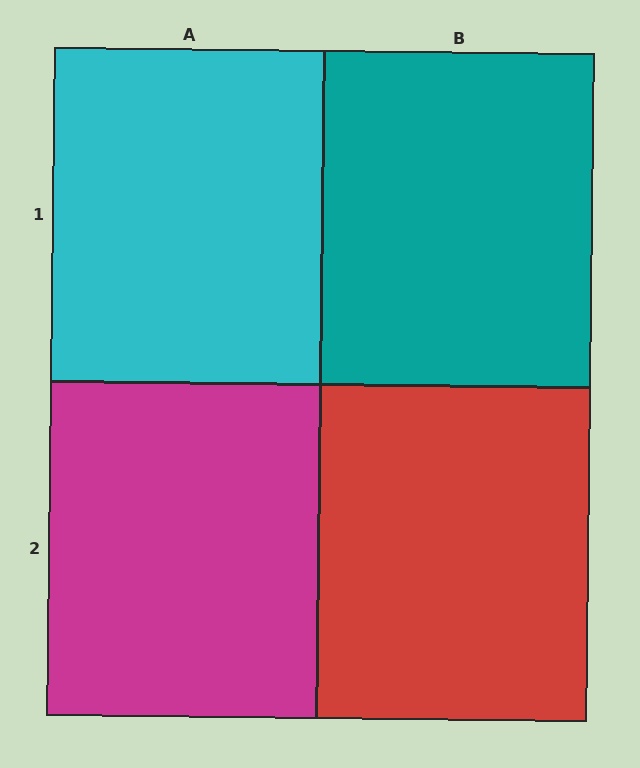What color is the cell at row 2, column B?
Red.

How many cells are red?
1 cell is red.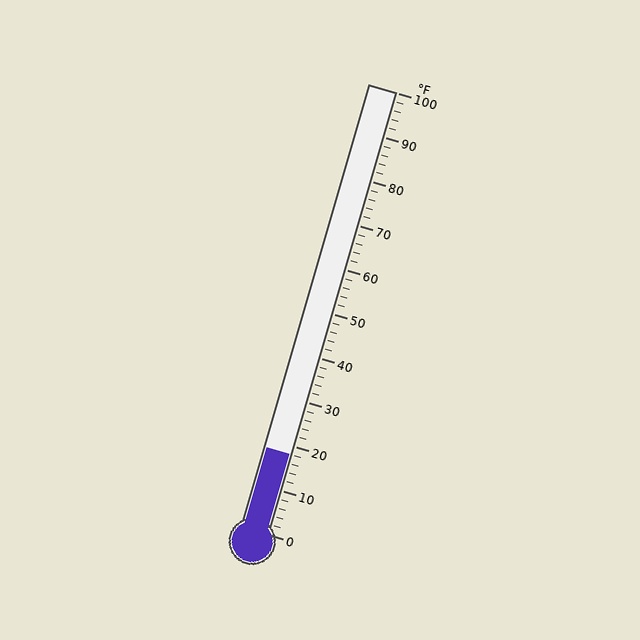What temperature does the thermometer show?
The thermometer shows approximately 18°F.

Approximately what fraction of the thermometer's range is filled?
The thermometer is filled to approximately 20% of its range.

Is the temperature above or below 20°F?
The temperature is below 20°F.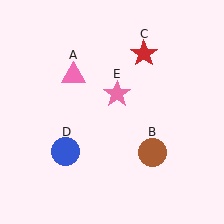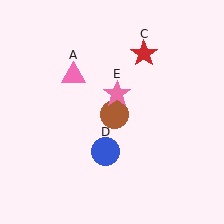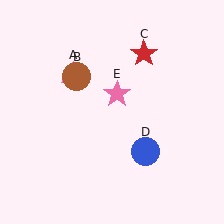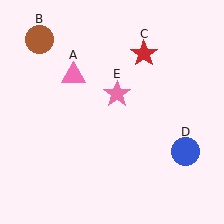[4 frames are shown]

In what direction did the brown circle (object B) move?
The brown circle (object B) moved up and to the left.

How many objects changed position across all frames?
2 objects changed position: brown circle (object B), blue circle (object D).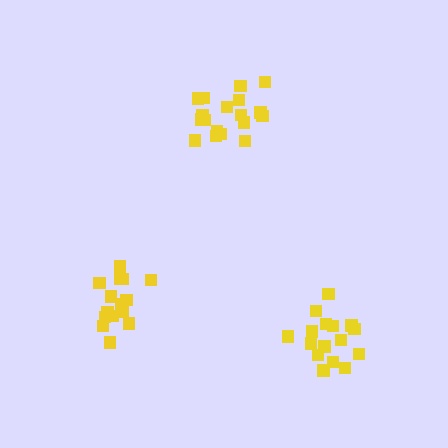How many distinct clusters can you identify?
There are 3 distinct clusters.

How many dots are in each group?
Group 1: 18 dots, Group 2: 16 dots, Group 3: 15 dots (49 total).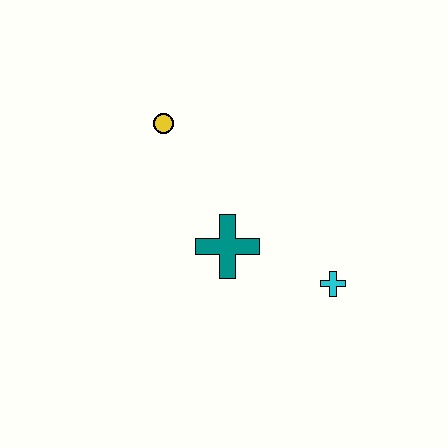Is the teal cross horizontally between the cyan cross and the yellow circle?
Yes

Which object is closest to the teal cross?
The cyan cross is closest to the teal cross.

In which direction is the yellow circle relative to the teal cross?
The yellow circle is above the teal cross.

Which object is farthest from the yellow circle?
The cyan cross is farthest from the yellow circle.